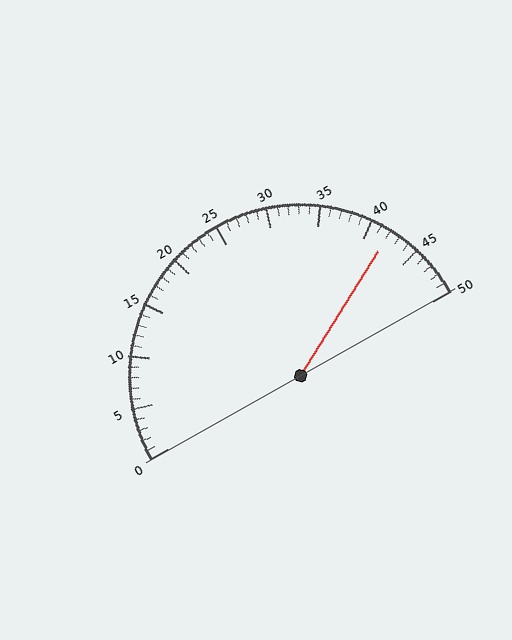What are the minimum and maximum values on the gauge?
The gauge ranges from 0 to 50.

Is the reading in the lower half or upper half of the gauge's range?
The reading is in the upper half of the range (0 to 50).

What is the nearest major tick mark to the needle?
The nearest major tick mark is 40.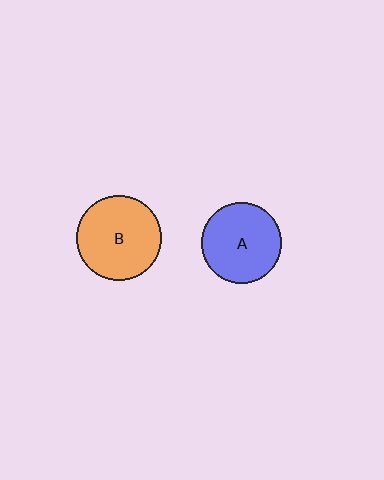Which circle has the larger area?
Circle B (orange).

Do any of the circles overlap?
No, none of the circles overlap.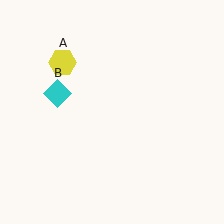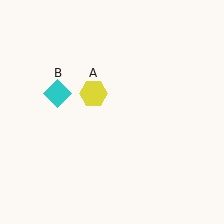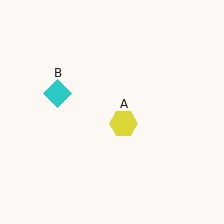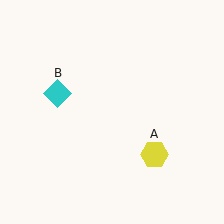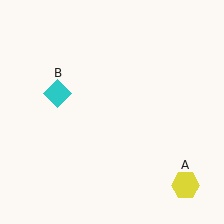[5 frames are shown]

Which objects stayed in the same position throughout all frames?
Cyan diamond (object B) remained stationary.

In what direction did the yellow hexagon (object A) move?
The yellow hexagon (object A) moved down and to the right.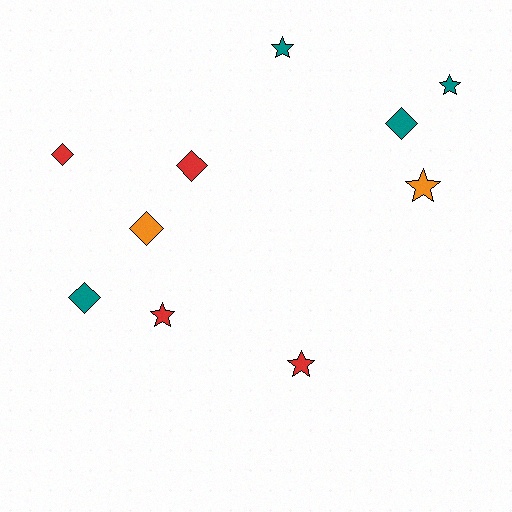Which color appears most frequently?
Red, with 4 objects.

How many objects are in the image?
There are 10 objects.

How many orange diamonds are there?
There is 1 orange diamond.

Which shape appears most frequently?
Star, with 5 objects.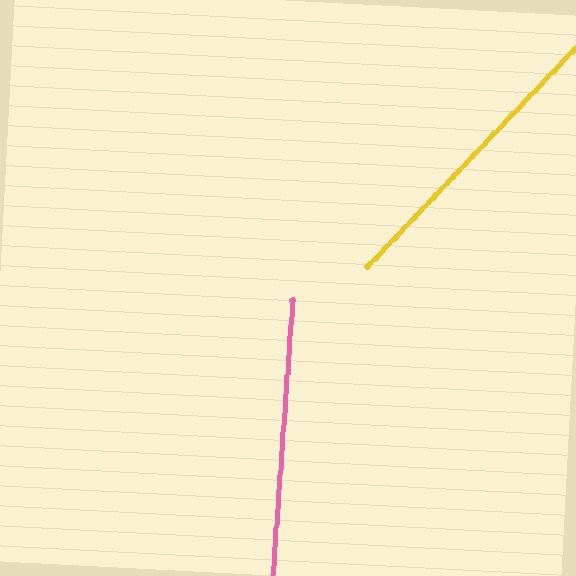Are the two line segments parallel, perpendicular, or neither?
Neither parallel nor perpendicular — they differ by about 39°.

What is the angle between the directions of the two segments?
Approximately 39 degrees.